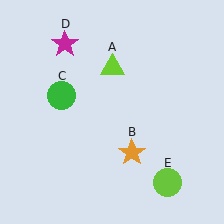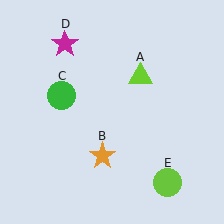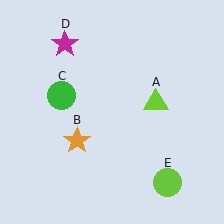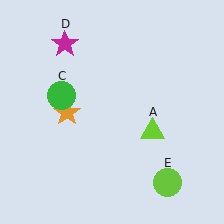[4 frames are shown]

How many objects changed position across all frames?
2 objects changed position: lime triangle (object A), orange star (object B).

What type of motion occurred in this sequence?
The lime triangle (object A), orange star (object B) rotated clockwise around the center of the scene.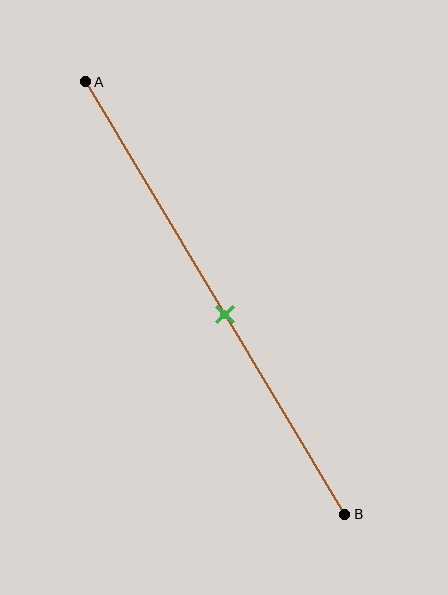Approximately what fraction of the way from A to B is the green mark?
The green mark is approximately 55% of the way from A to B.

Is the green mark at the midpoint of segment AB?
No, the mark is at about 55% from A, not at the 50% midpoint.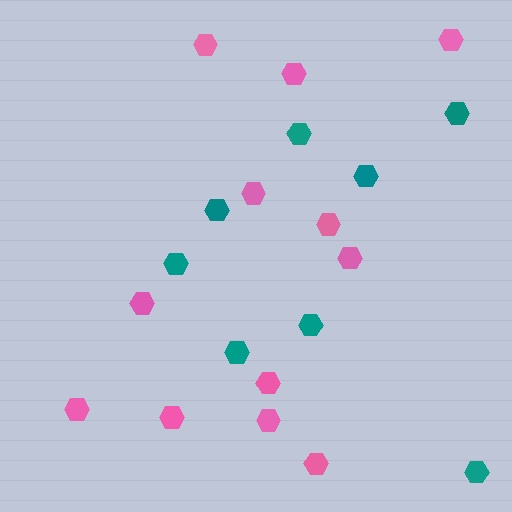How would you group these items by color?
There are 2 groups: one group of teal hexagons (8) and one group of pink hexagons (12).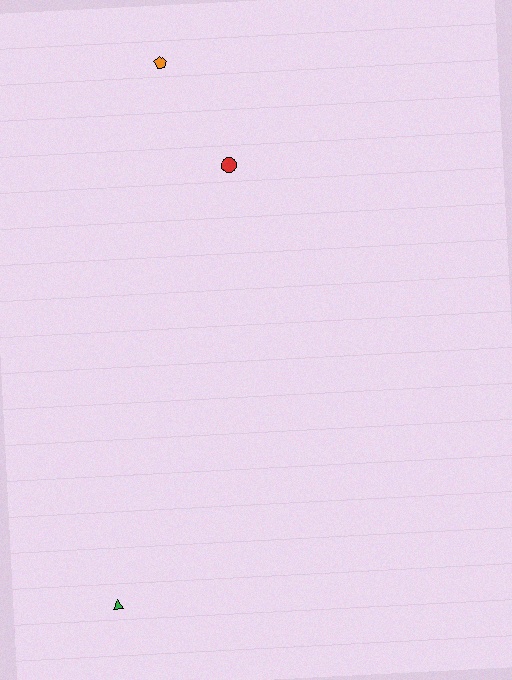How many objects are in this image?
There are 3 objects.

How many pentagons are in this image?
There is 1 pentagon.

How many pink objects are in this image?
There are no pink objects.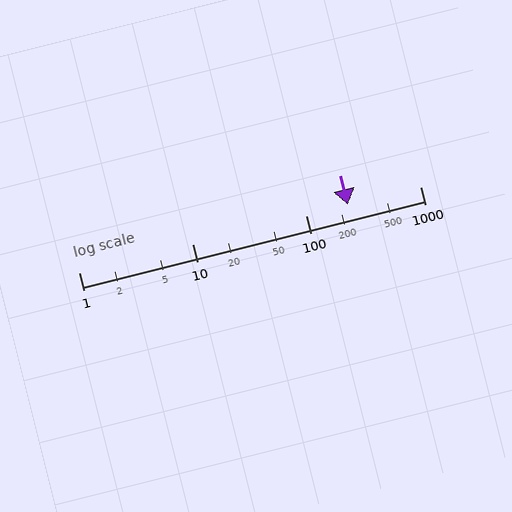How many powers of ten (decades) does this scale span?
The scale spans 3 decades, from 1 to 1000.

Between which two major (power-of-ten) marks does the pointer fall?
The pointer is between 100 and 1000.